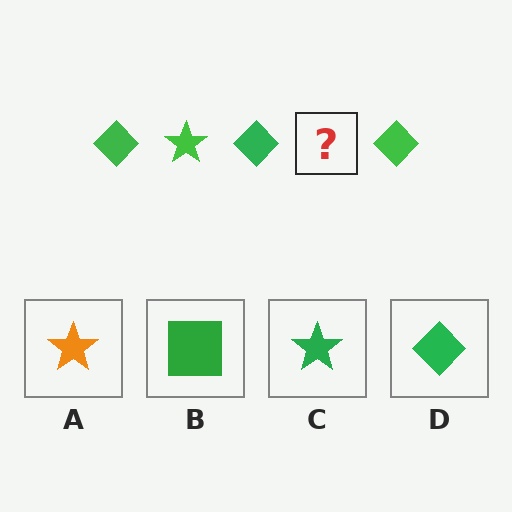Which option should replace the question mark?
Option C.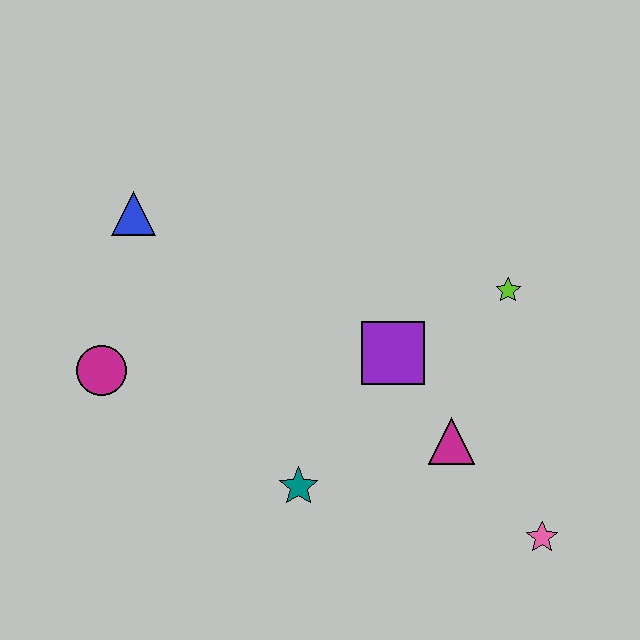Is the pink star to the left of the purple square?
No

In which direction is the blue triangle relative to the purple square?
The blue triangle is to the left of the purple square.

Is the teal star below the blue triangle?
Yes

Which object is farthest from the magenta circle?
The pink star is farthest from the magenta circle.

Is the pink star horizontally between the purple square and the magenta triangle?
No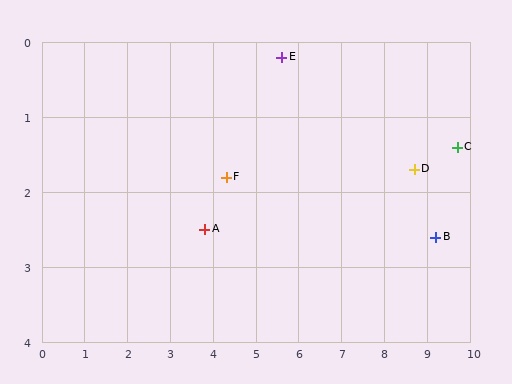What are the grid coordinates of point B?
Point B is at approximately (9.2, 2.6).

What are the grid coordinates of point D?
Point D is at approximately (8.7, 1.7).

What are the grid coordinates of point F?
Point F is at approximately (4.3, 1.8).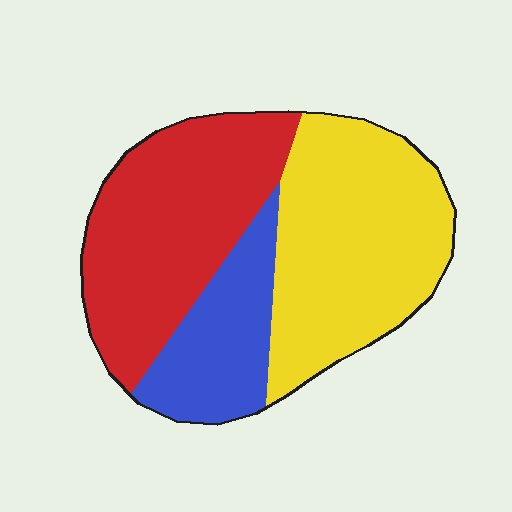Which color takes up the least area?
Blue, at roughly 20%.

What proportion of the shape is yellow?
Yellow takes up about two fifths (2/5) of the shape.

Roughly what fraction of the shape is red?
Red takes up about three eighths (3/8) of the shape.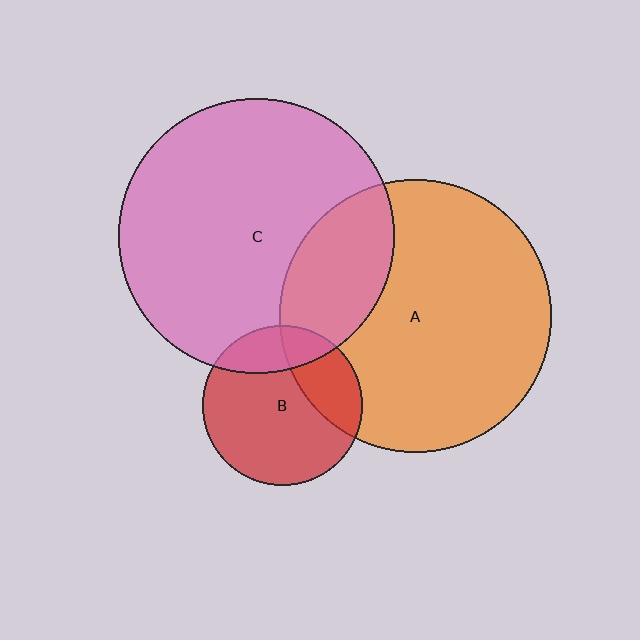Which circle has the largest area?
Circle C (pink).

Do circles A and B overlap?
Yes.